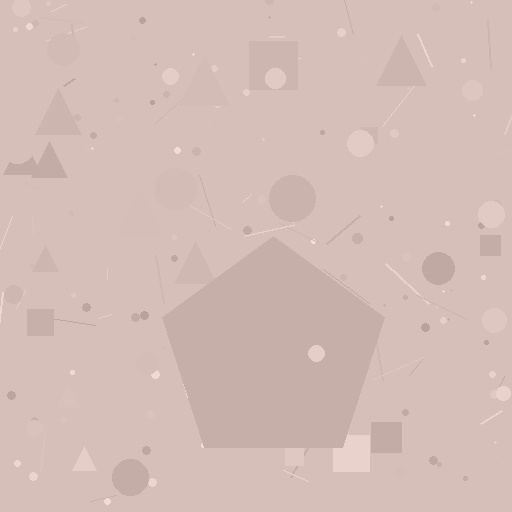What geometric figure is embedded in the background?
A pentagon is embedded in the background.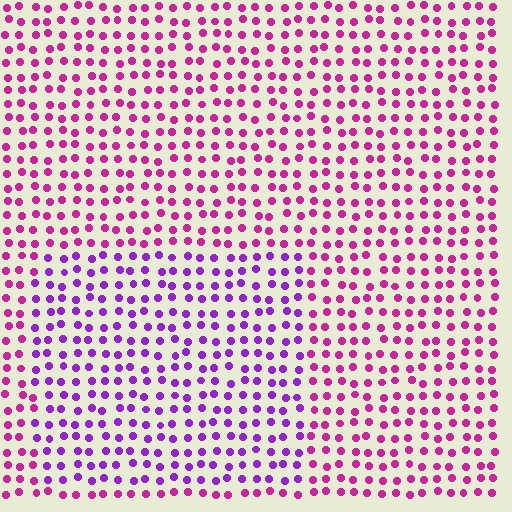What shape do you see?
I see a rectangle.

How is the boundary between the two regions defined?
The boundary is defined purely by a slight shift in hue (about 36 degrees). Spacing, size, and orientation are identical on both sides.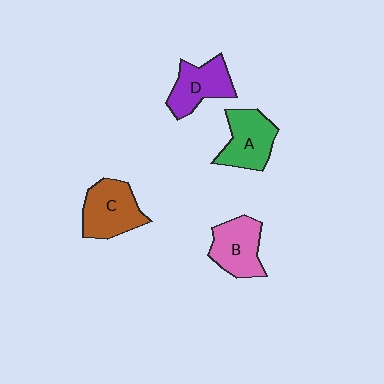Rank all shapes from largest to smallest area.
From largest to smallest: C (brown), A (green), B (pink), D (purple).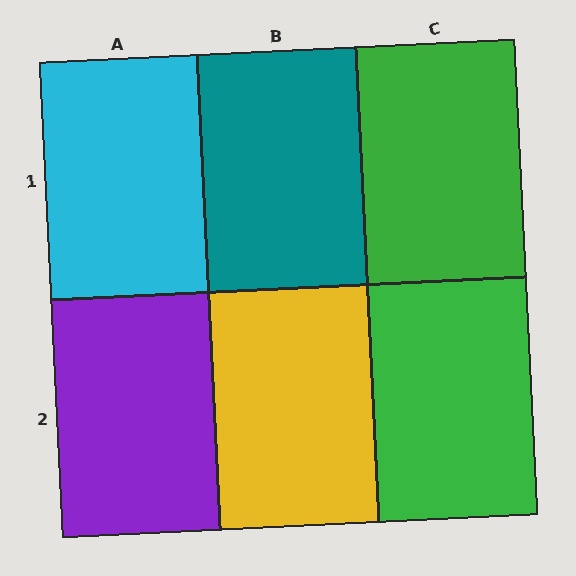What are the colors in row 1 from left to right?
Cyan, teal, green.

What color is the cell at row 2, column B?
Yellow.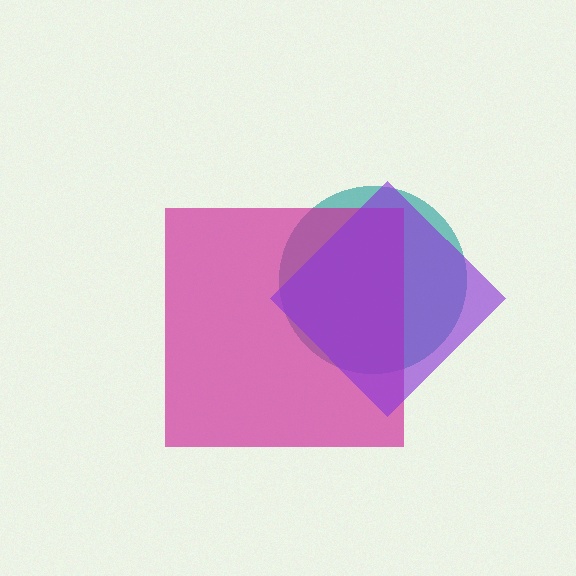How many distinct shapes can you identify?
There are 3 distinct shapes: a teal circle, a magenta square, a purple diamond.